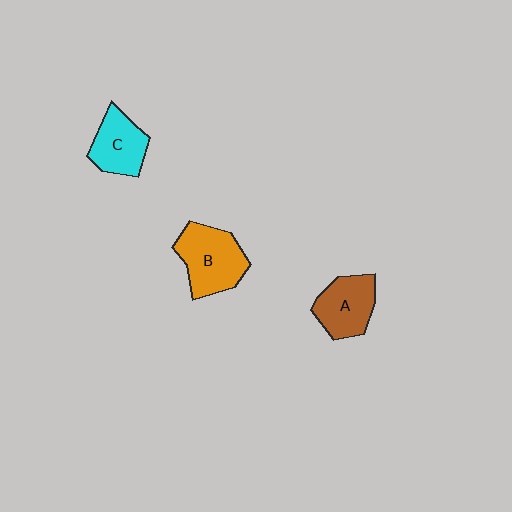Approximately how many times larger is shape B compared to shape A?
Approximately 1.2 times.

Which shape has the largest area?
Shape B (orange).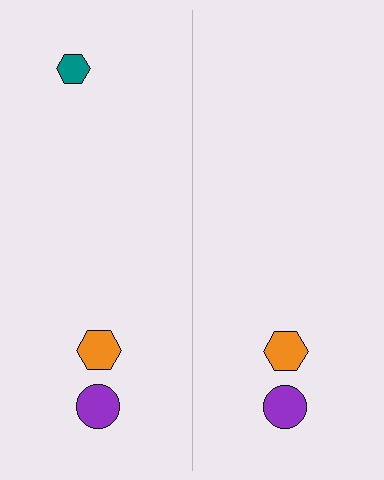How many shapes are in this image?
There are 5 shapes in this image.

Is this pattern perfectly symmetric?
No, the pattern is not perfectly symmetric. A teal hexagon is missing from the right side.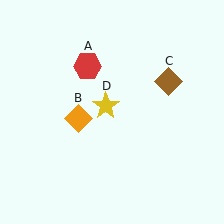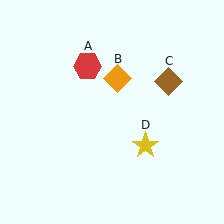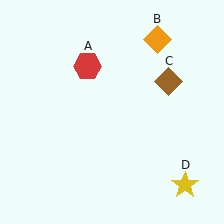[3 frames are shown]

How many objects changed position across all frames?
2 objects changed position: orange diamond (object B), yellow star (object D).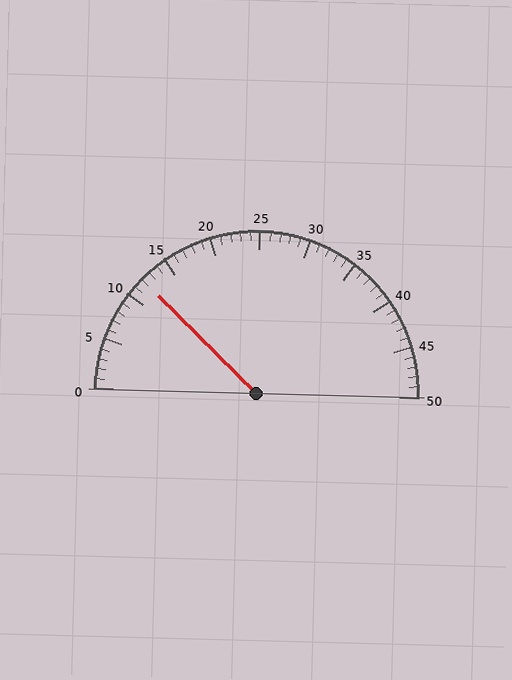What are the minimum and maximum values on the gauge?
The gauge ranges from 0 to 50.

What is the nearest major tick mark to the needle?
The nearest major tick mark is 10.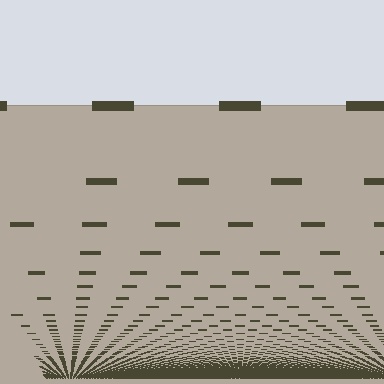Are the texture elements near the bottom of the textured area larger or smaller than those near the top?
Smaller. The gradient is inverted — elements near the bottom are smaller and denser.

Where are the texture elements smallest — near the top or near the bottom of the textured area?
Near the bottom.